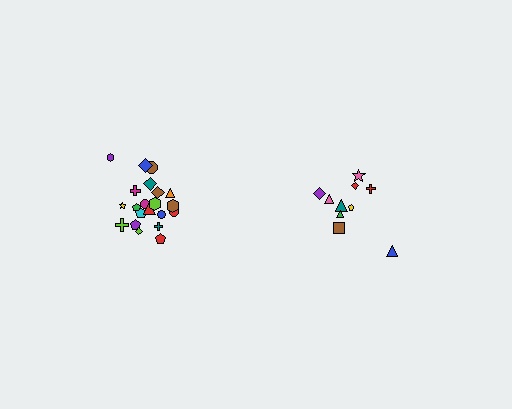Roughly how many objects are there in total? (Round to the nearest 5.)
Roughly 30 objects in total.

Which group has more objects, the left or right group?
The left group.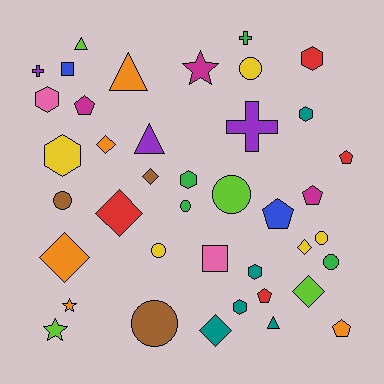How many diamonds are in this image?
There are 7 diamonds.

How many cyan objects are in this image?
There are no cyan objects.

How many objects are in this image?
There are 40 objects.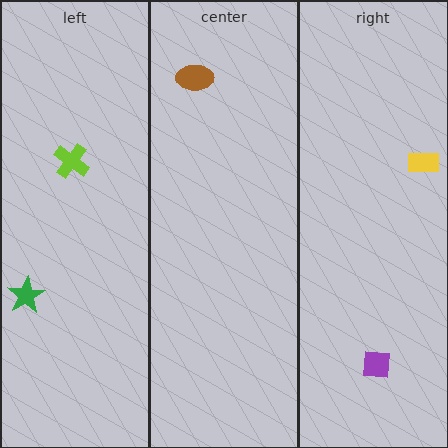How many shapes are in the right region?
2.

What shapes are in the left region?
The green star, the lime cross.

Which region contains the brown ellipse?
The center region.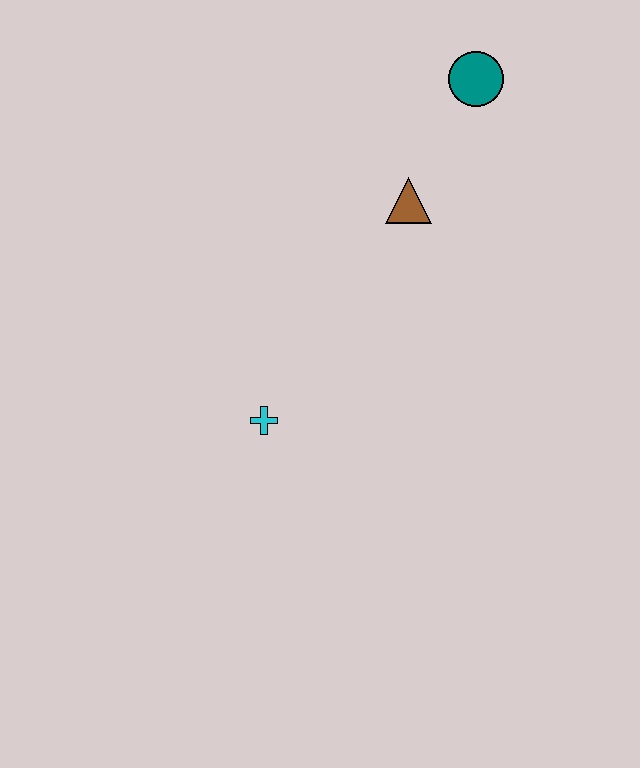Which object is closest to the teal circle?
The brown triangle is closest to the teal circle.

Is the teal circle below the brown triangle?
No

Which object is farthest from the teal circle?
The cyan cross is farthest from the teal circle.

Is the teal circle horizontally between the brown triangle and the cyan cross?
No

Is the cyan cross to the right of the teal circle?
No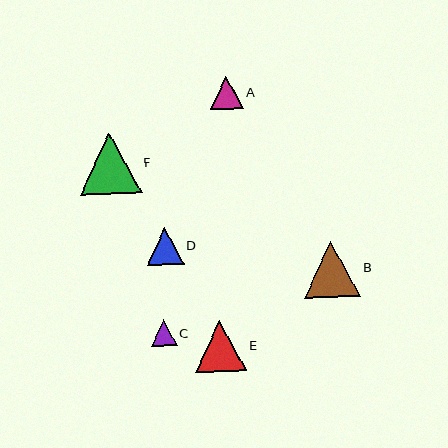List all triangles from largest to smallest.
From largest to smallest: F, B, E, D, A, C.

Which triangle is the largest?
Triangle F is the largest with a size of approximately 61 pixels.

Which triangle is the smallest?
Triangle C is the smallest with a size of approximately 25 pixels.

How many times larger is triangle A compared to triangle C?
Triangle A is approximately 1.3 times the size of triangle C.